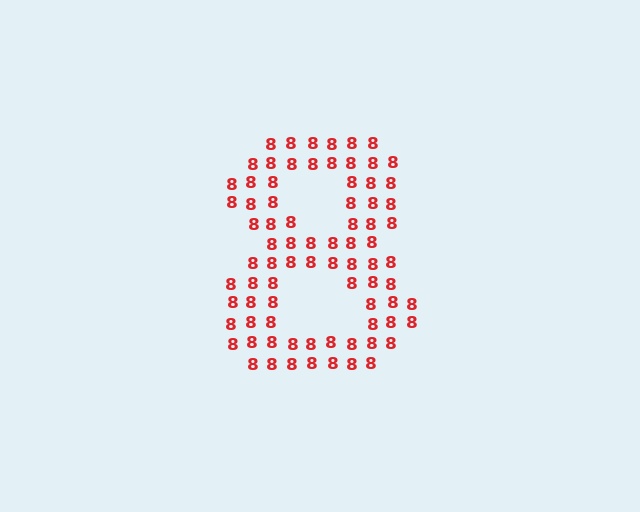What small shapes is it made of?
It is made of small digit 8's.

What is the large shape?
The large shape is the digit 8.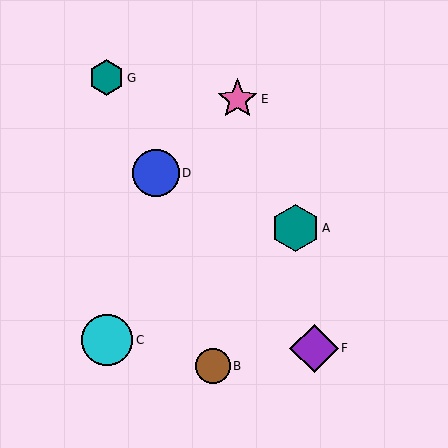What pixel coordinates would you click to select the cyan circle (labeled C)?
Click at (107, 340) to select the cyan circle C.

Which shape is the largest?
The cyan circle (labeled C) is the largest.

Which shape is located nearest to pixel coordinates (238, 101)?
The pink star (labeled E) at (238, 99) is nearest to that location.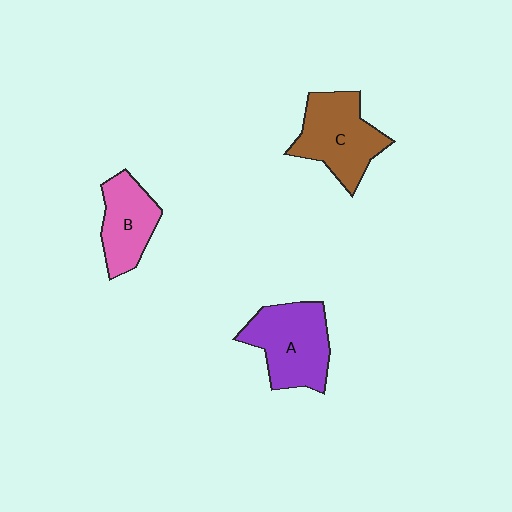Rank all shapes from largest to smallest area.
From largest to smallest: A (purple), C (brown), B (pink).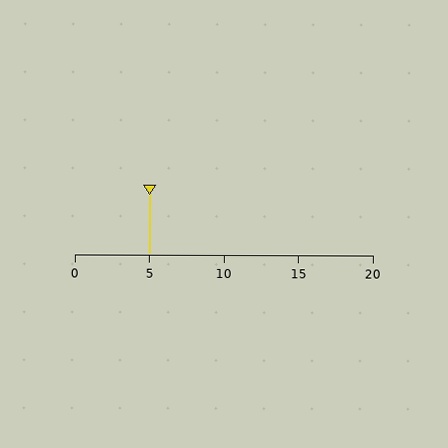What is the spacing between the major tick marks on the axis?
The major ticks are spaced 5 apart.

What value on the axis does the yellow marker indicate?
The marker indicates approximately 5.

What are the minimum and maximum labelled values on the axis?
The axis runs from 0 to 20.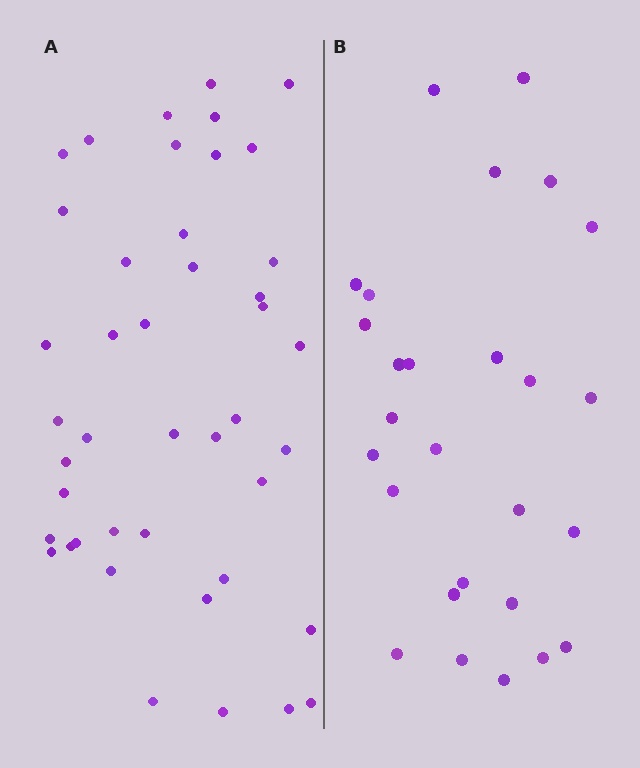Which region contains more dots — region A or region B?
Region A (the left region) has more dots.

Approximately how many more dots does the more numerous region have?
Region A has approximately 15 more dots than region B.